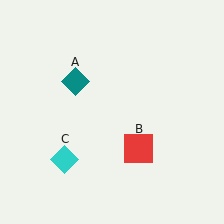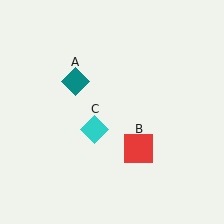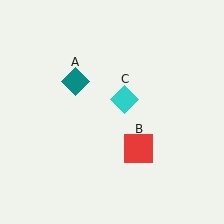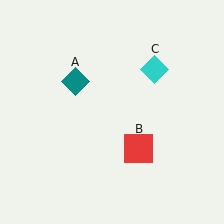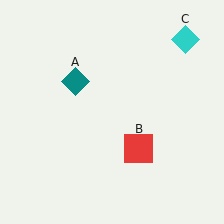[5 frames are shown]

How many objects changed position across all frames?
1 object changed position: cyan diamond (object C).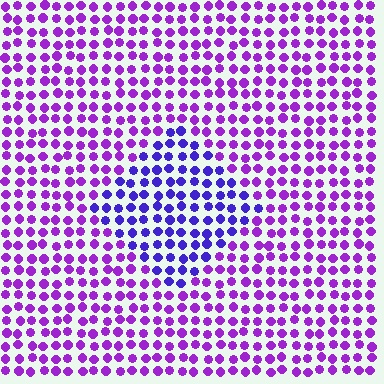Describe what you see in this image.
The image is filled with small purple elements in a uniform arrangement. A diamond-shaped region is visible where the elements are tinted to a slightly different hue, forming a subtle color boundary.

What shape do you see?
I see a diamond.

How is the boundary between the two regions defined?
The boundary is defined purely by a slight shift in hue (about 33 degrees). Spacing, size, and orientation are identical on both sides.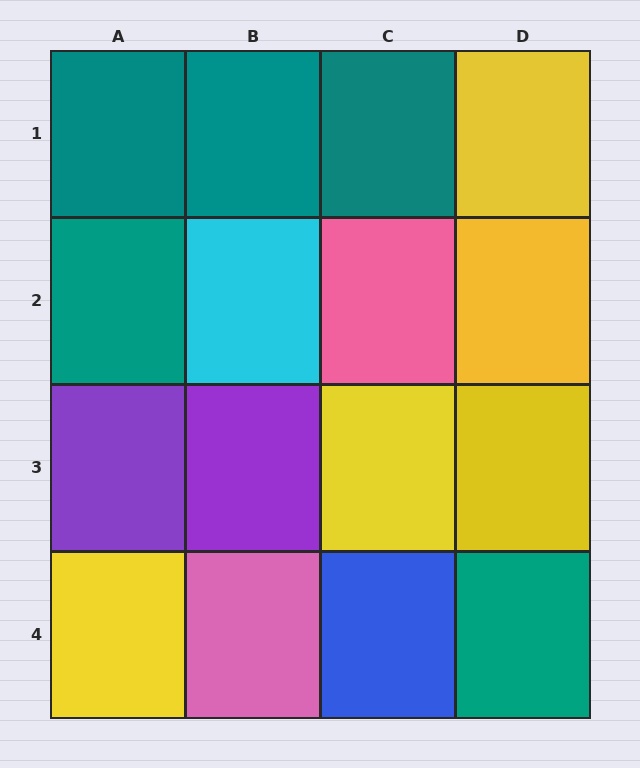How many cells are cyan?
1 cell is cyan.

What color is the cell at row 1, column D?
Yellow.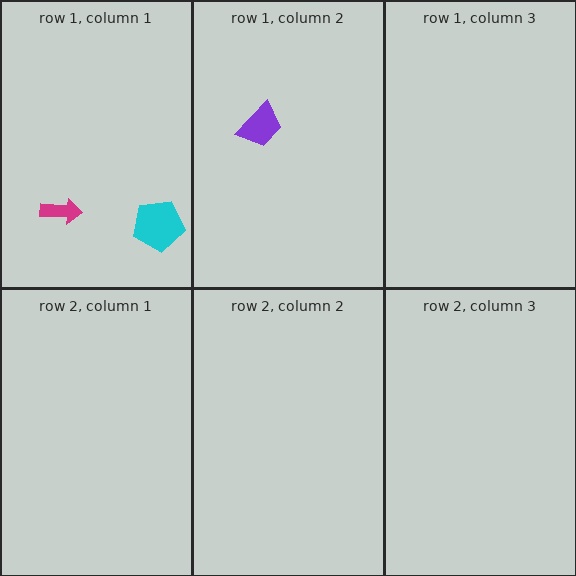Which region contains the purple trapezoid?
The row 1, column 2 region.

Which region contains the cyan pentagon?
The row 1, column 1 region.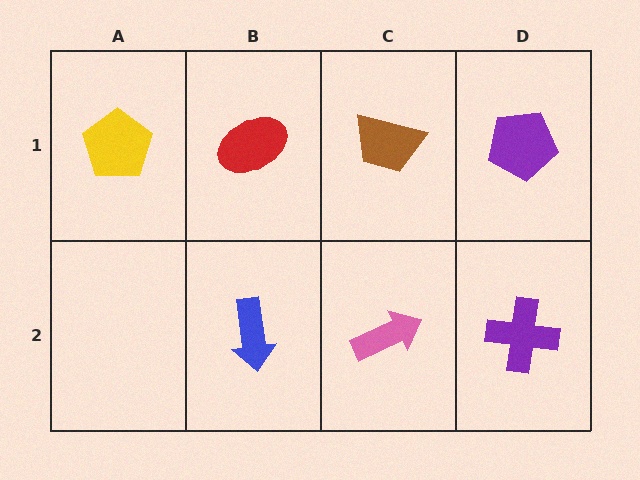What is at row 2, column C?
A pink arrow.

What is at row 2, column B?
A blue arrow.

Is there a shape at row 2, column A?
No, that cell is empty.